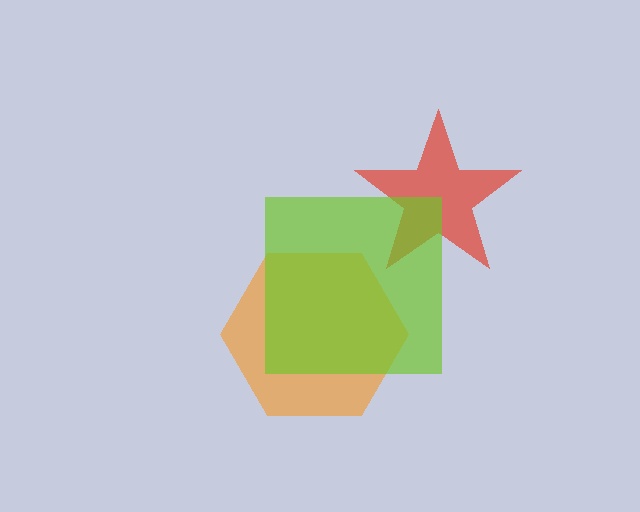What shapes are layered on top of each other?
The layered shapes are: an orange hexagon, a red star, a lime square.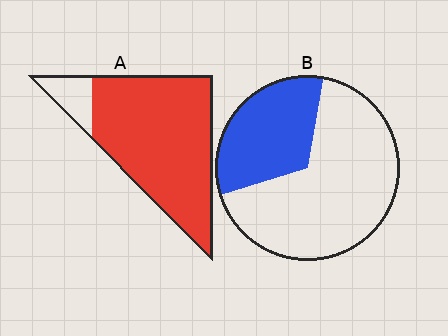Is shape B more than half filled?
No.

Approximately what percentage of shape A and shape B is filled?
A is approximately 90% and B is approximately 35%.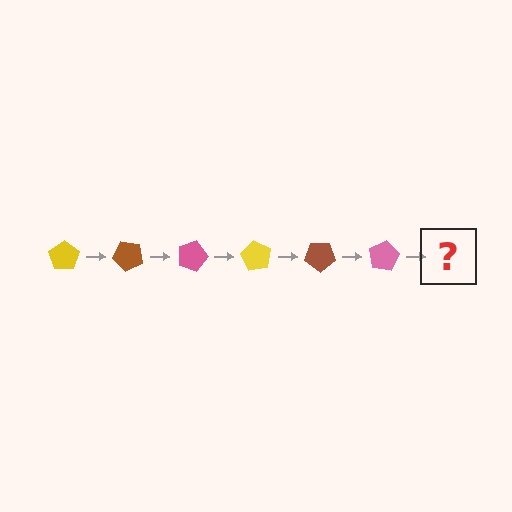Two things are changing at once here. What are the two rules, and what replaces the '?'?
The two rules are that it rotates 45 degrees each step and the color cycles through yellow, brown, and pink. The '?' should be a yellow pentagon, rotated 270 degrees from the start.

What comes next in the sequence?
The next element should be a yellow pentagon, rotated 270 degrees from the start.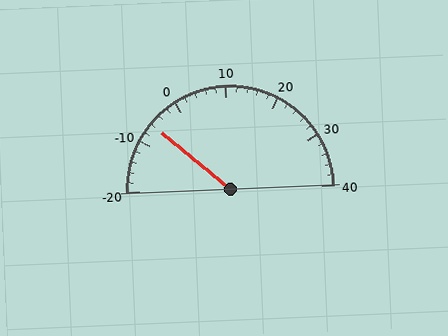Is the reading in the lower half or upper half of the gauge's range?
The reading is in the lower half of the range (-20 to 40).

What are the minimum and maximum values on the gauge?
The gauge ranges from -20 to 40.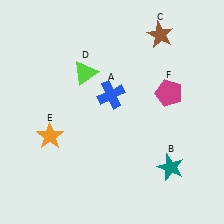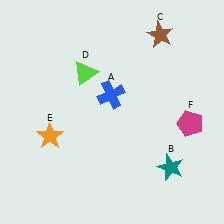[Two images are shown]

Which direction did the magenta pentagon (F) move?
The magenta pentagon (F) moved down.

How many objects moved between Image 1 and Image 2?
1 object moved between the two images.